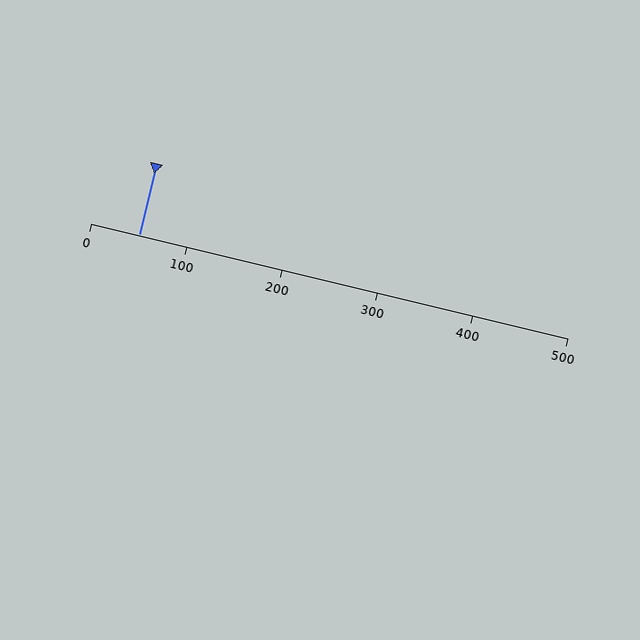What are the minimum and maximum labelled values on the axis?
The axis runs from 0 to 500.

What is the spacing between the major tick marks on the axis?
The major ticks are spaced 100 apart.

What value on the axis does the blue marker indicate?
The marker indicates approximately 50.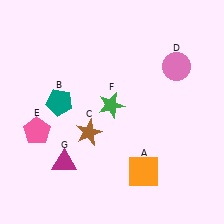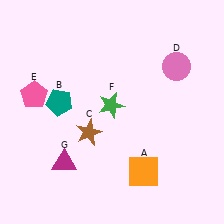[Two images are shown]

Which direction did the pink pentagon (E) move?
The pink pentagon (E) moved up.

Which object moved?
The pink pentagon (E) moved up.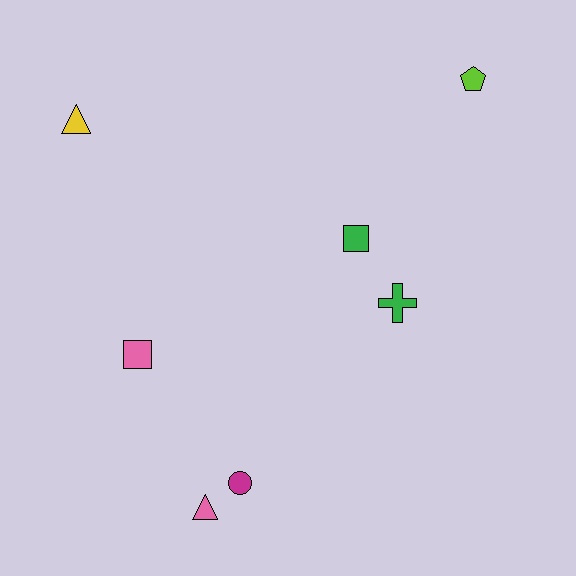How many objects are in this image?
There are 7 objects.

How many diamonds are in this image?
There are no diamonds.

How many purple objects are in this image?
There are no purple objects.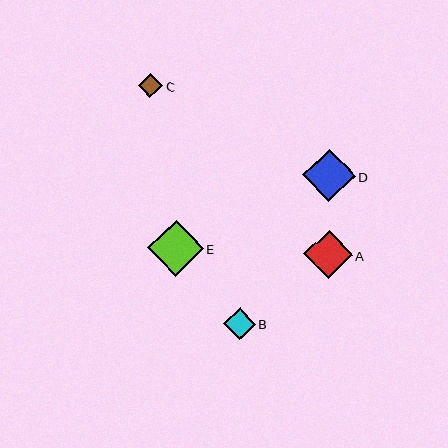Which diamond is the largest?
Diamond E is the largest with a size of approximately 56 pixels.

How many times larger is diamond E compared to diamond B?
Diamond E is approximately 1.8 times the size of diamond B.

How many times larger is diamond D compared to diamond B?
Diamond D is approximately 1.6 times the size of diamond B.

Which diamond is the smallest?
Diamond C is the smallest with a size of approximately 25 pixels.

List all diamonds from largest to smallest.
From largest to smallest: E, D, A, B, C.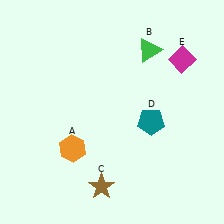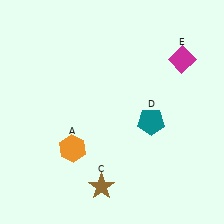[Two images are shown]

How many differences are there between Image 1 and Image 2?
There is 1 difference between the two images.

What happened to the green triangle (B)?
The green triangle (B) was removed in Image 2. It was in the top-right area of Image 1.